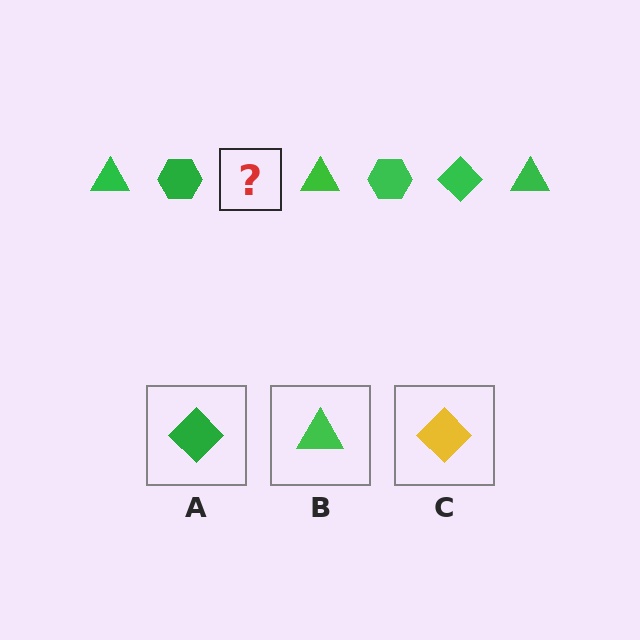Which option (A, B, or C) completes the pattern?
A.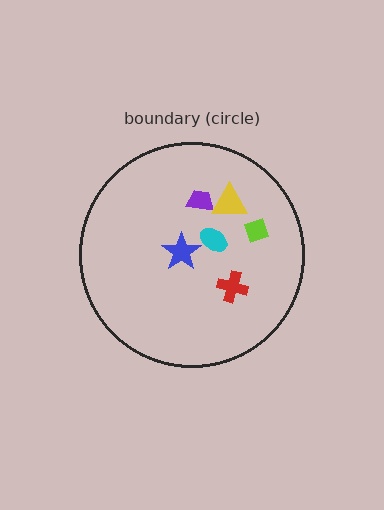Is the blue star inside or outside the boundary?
Inside.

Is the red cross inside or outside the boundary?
Inside.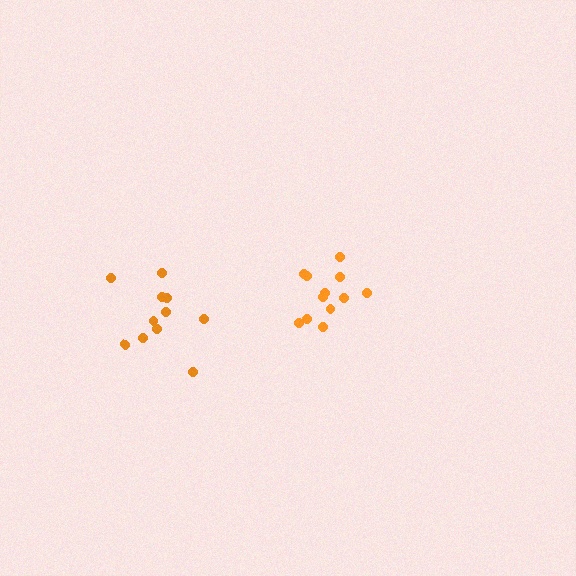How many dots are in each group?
Group 1: 12 dots, Group 2: 11 dots (23 total).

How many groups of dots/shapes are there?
There are 2 groups.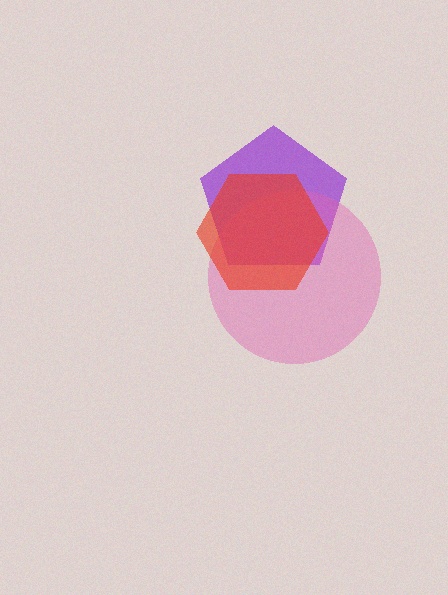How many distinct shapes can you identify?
There are 3 distinct shapes: a purple pentagon, a pink circle, a red hexagon.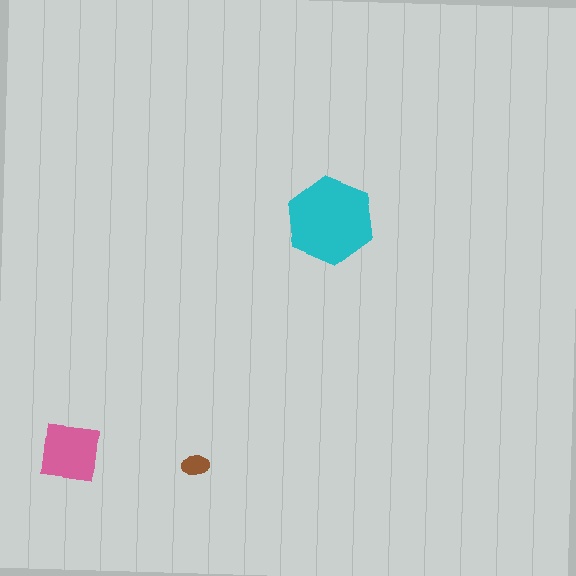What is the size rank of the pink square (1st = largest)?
2nd.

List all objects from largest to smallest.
The cyan hexagon, the pink square, the brown ellipse.